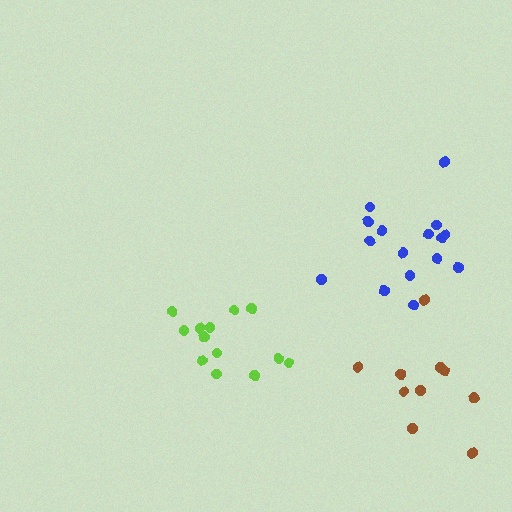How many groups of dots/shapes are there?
There are 3 groups.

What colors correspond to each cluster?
The clusters are colored: brown, lime, blue.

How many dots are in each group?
Group 1: 10 dots, Group 2: 13 dots, Group 3: 16 dots (39 total).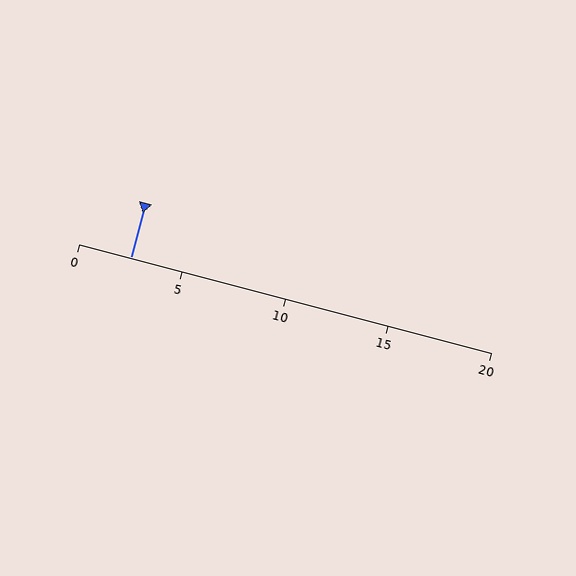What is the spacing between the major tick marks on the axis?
The major ticks are spaced 5 apart.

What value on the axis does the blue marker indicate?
The marker indicates approximately 2.5.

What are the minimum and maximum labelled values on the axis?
The axis runs from 0 to 20.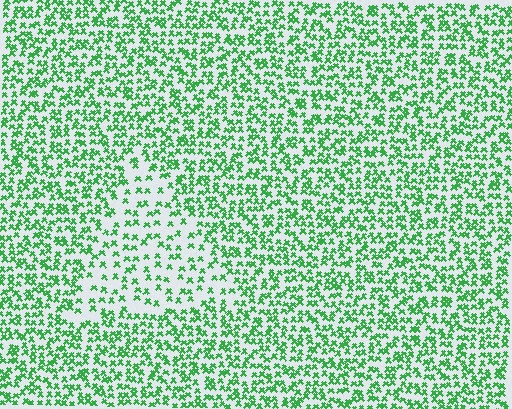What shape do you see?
I see a triangle.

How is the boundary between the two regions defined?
The boundary is defined by a change in element density (approximately 1.9x ratio). All elements are the same color, size, and shape.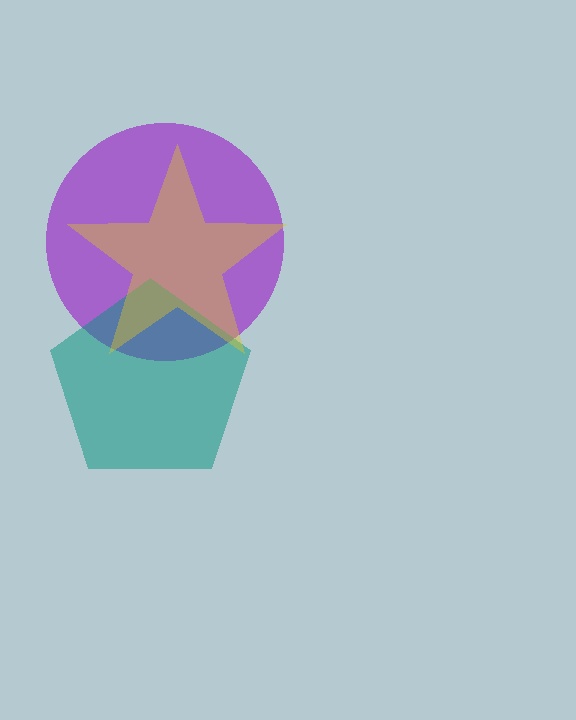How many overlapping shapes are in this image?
There are 3 overlapping shapes in the image.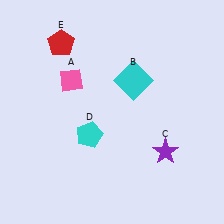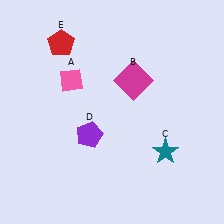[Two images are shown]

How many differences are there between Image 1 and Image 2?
There are 3 differences between the two images.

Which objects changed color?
B changed from cyan to magenta. C changed from purple to teal. D changed from cyan to purple.